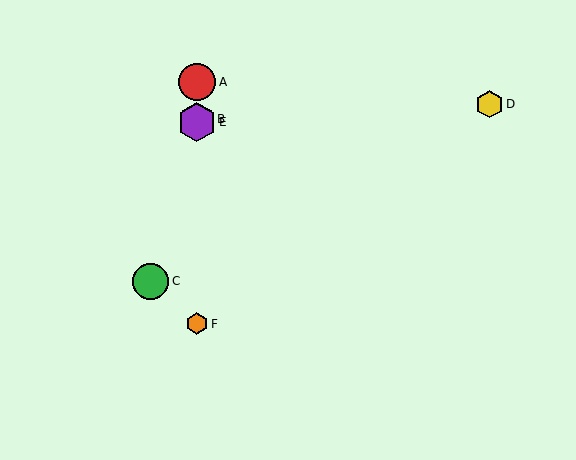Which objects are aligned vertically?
Objects A, B, E, F are aligned vertically.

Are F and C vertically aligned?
No, F is at x≈197 and C is at x≈150.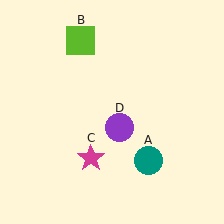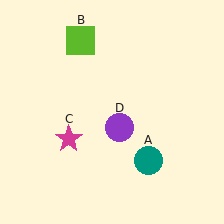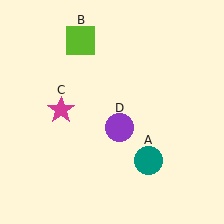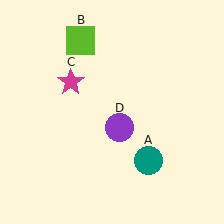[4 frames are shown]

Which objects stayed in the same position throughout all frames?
Teal circle (object A) and lime square (object B) and purple circle (object D) remained stationary.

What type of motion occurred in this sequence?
The magenta star (object C) rotated clockwise around the center of the scene.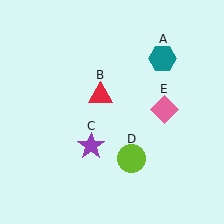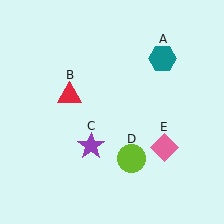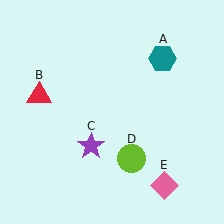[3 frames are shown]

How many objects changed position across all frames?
2 objects changed position: red triangle (object B), pink diamond (object E).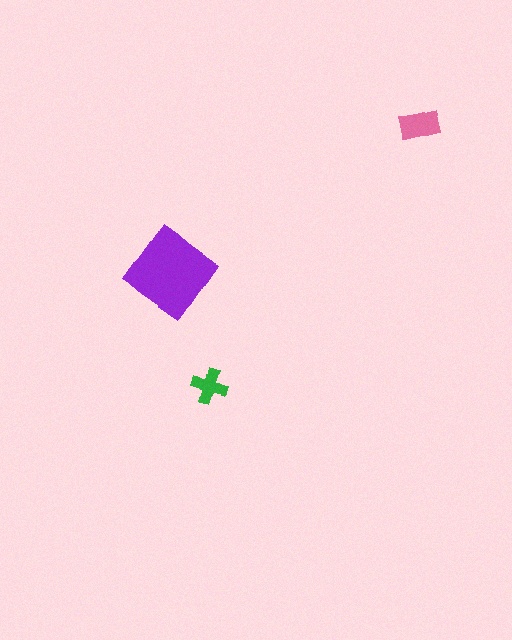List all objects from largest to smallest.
The purple diamond, the pink rectangle, the green cross.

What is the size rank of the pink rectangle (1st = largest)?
2nd.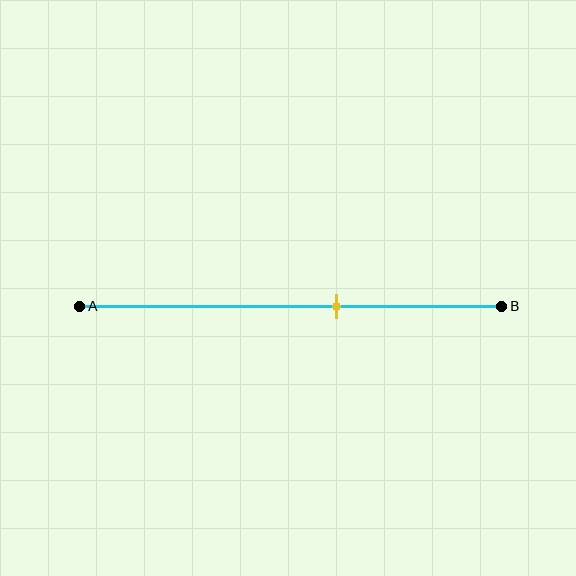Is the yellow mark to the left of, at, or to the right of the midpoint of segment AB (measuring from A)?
The yellow mark is to the right of the midpoint of segment AB.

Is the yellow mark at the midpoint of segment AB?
No, the mark is at about 60% from A, not at the 50% midpoint.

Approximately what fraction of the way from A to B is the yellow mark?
The yellow mark is approximately 60% of the way from A to B.